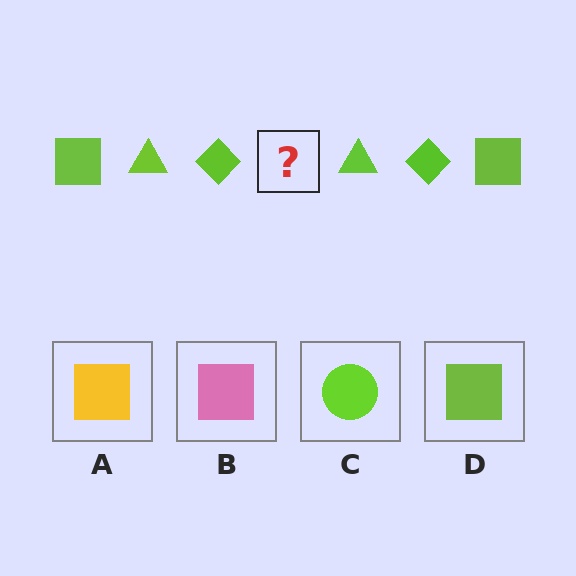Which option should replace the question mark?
Option D.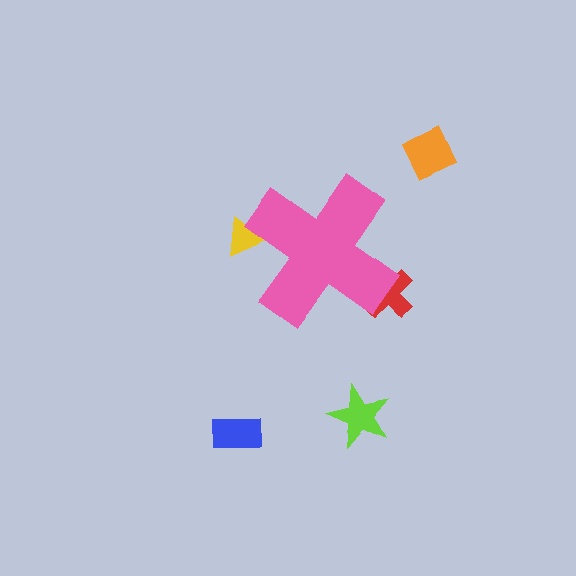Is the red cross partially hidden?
Yes, the red cross is partially hidden behind the pink cross.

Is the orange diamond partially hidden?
No, the orange diamond is fully visible.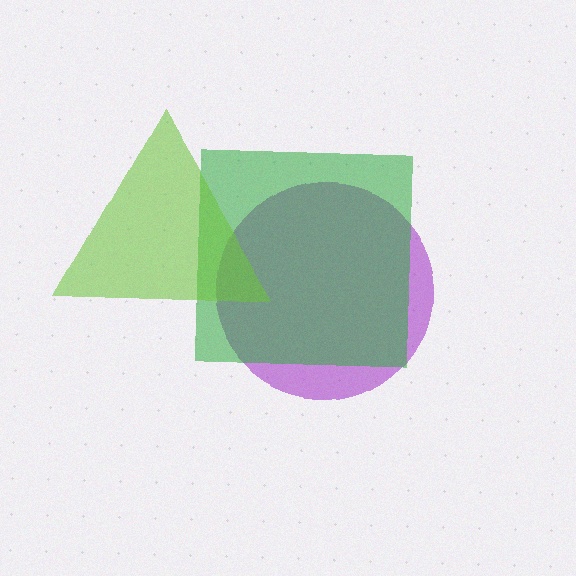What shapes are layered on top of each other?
The layered shapes are: a purple circle, a green square, a lime triangle.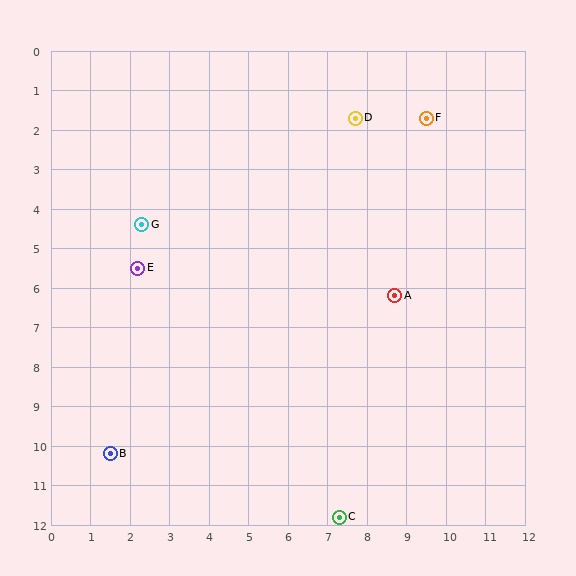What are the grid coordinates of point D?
Point D is at approximately (7.7, 1.7).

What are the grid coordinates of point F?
Point F is at approximately (9.5, 1.7).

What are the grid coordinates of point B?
Point B is at approximately (1.5, 10.2).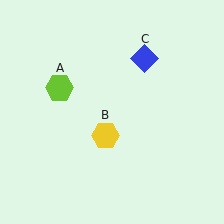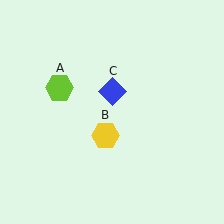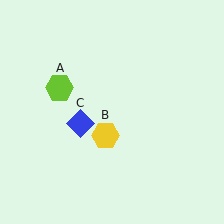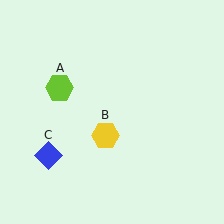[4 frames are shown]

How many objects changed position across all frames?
1 object changed position: blue diamond (object C).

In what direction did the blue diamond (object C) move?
The blue diamond (object C) moved down and to the left.